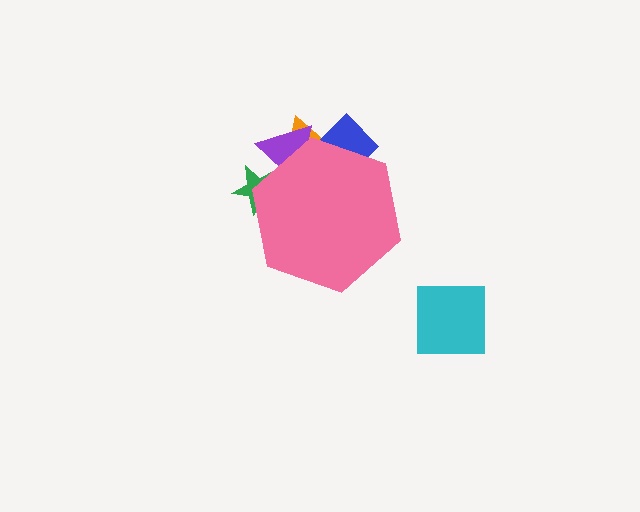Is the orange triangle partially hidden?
Yes, the orange triangle is partially hidden behind the pink hexagon.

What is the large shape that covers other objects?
A pink hexagon.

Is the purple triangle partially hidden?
Yes, the purple triangle is partially hidden behind the pink hexagon.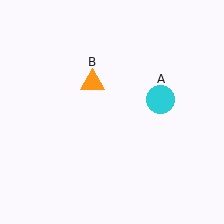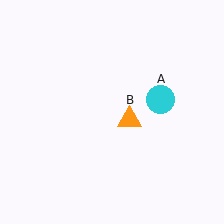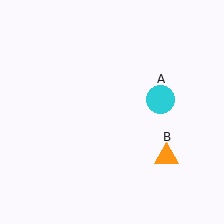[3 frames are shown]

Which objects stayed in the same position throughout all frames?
Cyan circle (object A) remained stationary.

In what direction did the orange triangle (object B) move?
The orange triangle (object B) moved down and to the right.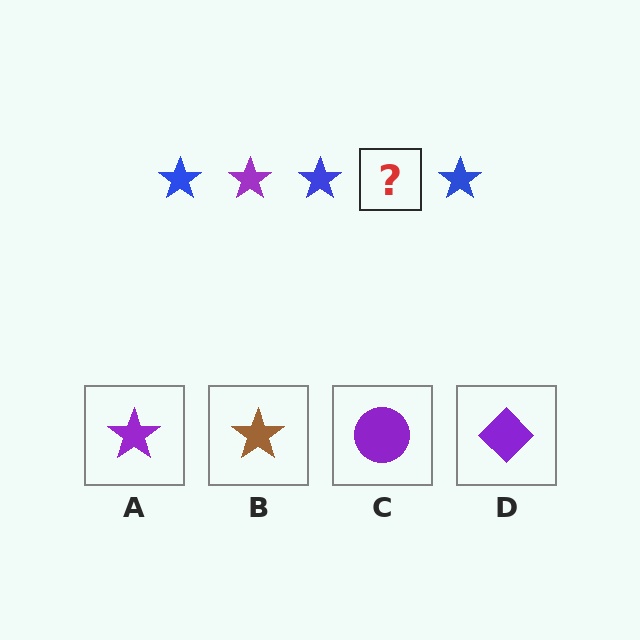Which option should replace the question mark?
Option A.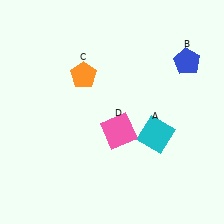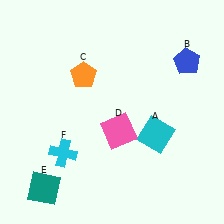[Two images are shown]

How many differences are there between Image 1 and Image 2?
There are 2 differences between the two images.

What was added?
A teal square (E), a cyan cross (F) were added in Image 2.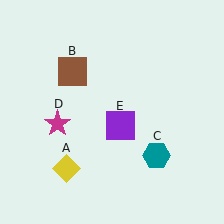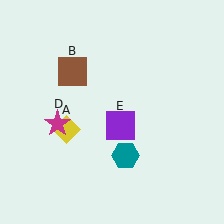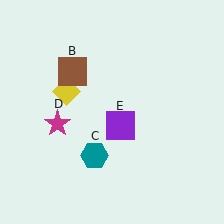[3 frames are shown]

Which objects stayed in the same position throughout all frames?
Brown square (object B) and magenta star (object D) and purple square (object E) remained stationary.